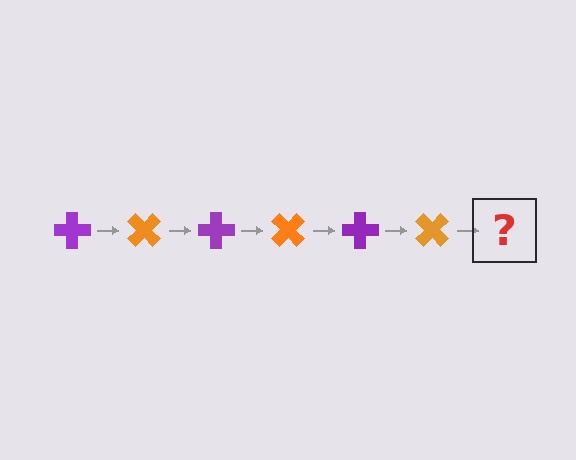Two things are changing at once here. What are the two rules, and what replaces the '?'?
The two rules are that it rotates 45 degrees each step and the color cycles through purple and orange. The '?' should be a purple cross, rotated 270 degrees from the start.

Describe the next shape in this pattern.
It should be a purple cross, rotated 270 degrees from the start.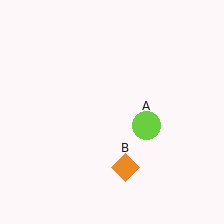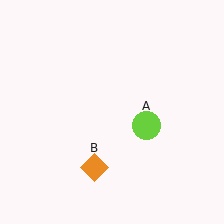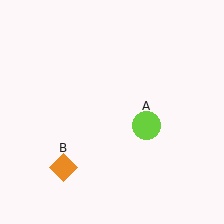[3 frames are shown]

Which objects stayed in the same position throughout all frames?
Lime circle (object A) remained stationary.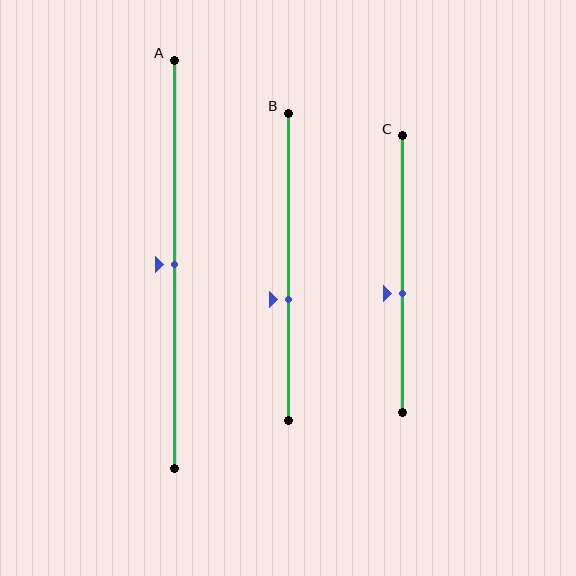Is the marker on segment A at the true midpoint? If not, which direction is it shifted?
Yes, the marker on segment A is at the true midpoint.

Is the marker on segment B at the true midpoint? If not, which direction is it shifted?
No, the marker on segment B is shifted downward by about 11% of the segment length.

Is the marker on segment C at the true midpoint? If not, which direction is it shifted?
No, the marker on segment C is shifted downward by about 7% of the segment length.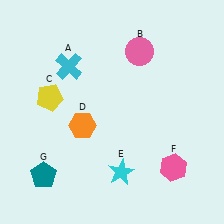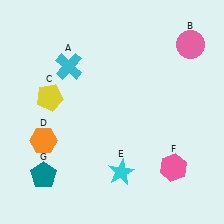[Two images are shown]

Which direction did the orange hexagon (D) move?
The orange hexagon (D) moved left.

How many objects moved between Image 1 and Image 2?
2 objects moved between the two images.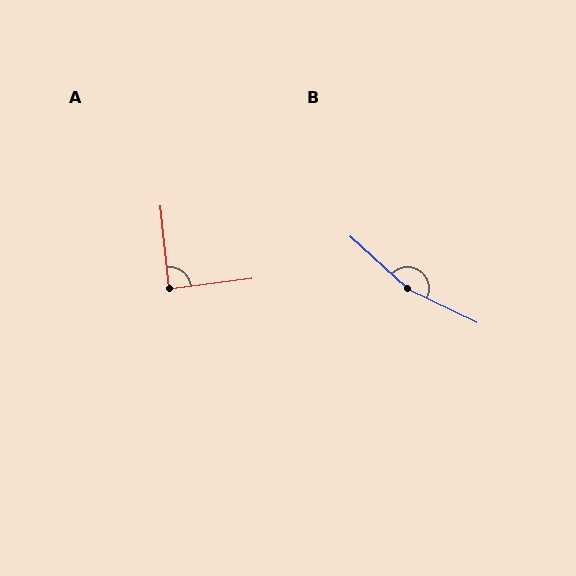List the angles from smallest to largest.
A (89°), B (163°).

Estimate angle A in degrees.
Approximately 89 degrees.